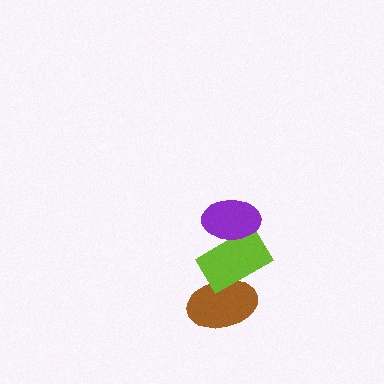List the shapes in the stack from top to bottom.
From top to bottom: the purple ellipse, the lime rectangle, the brown ellipse.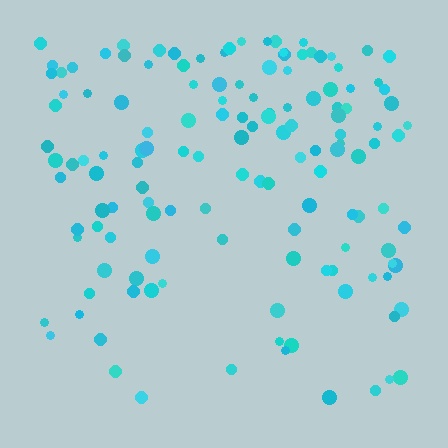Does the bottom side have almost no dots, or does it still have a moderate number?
Still a moderate number, just noticeably fewer than the top.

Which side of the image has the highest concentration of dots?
The top.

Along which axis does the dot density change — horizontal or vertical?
Vertical.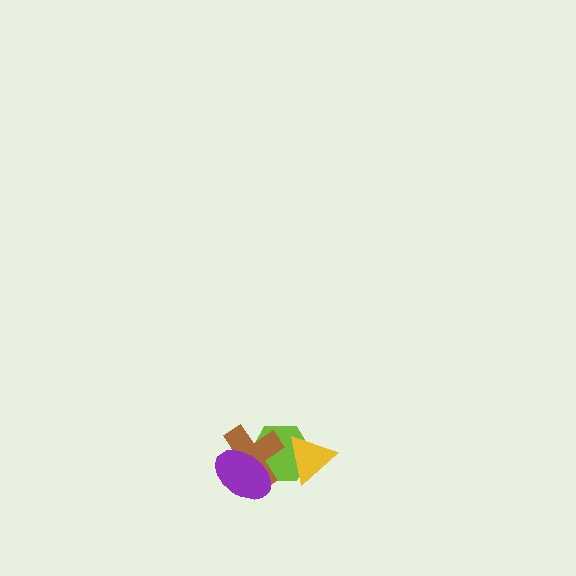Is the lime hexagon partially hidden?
Yes, it is partially covered by another shape.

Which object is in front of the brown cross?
The purple ellipse is in front of the brown cross.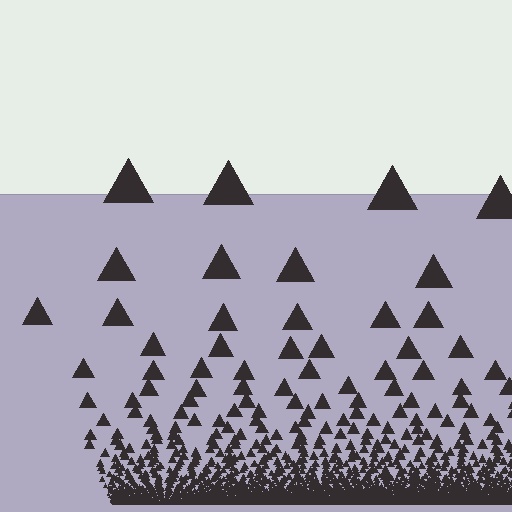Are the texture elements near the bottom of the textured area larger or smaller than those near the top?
Smaller. The gradient is inverted — elements near the bottom are smaller and denser.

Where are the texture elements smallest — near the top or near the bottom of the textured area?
Near the bottom.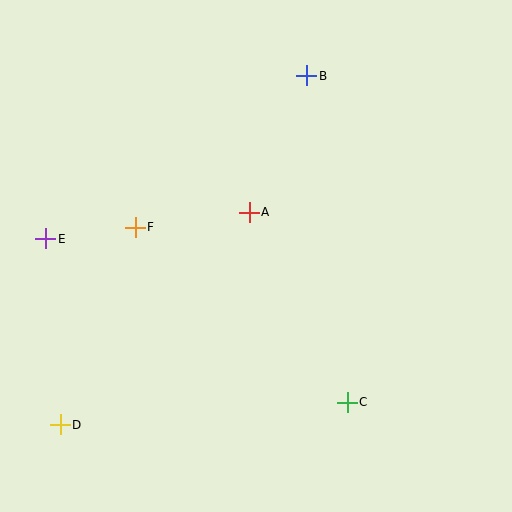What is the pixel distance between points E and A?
The distance between E and A is 205 pixels.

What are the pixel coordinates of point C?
Point C is at (347, 402).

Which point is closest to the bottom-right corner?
Point C is closest to the bottom-right corner.